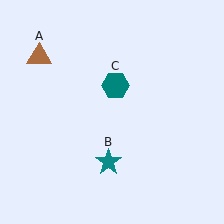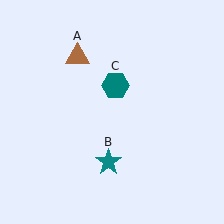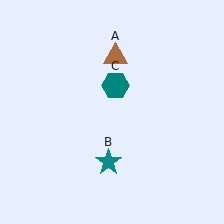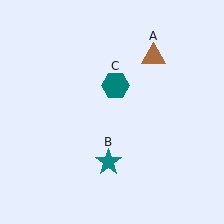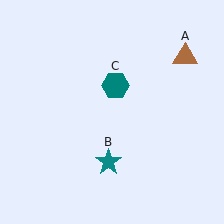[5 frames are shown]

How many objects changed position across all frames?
1 object changed position: brown triangle (object A).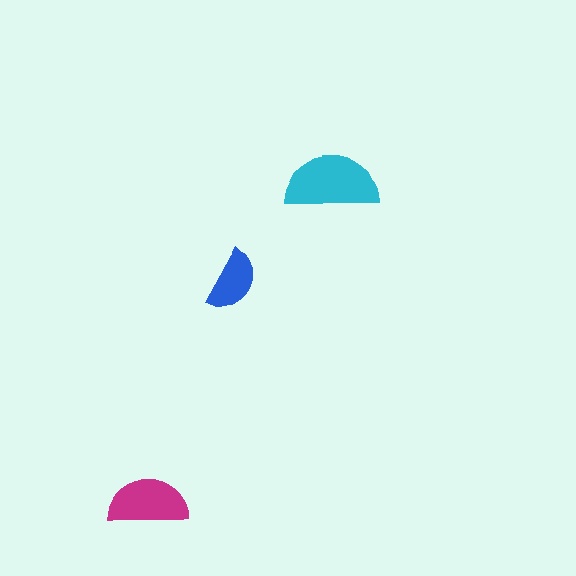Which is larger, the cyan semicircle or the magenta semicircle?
The cyan one.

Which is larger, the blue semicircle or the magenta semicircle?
The magenta one.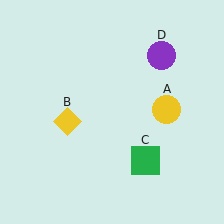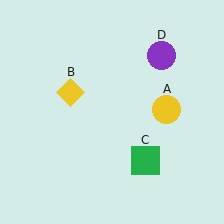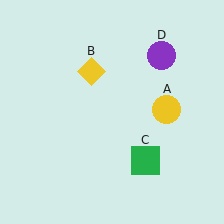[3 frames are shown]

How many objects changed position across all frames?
1 object changed position: yellow diamond (object B).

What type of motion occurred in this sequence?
The yellow diamond (object B) rotated clockwise around the center of the scene.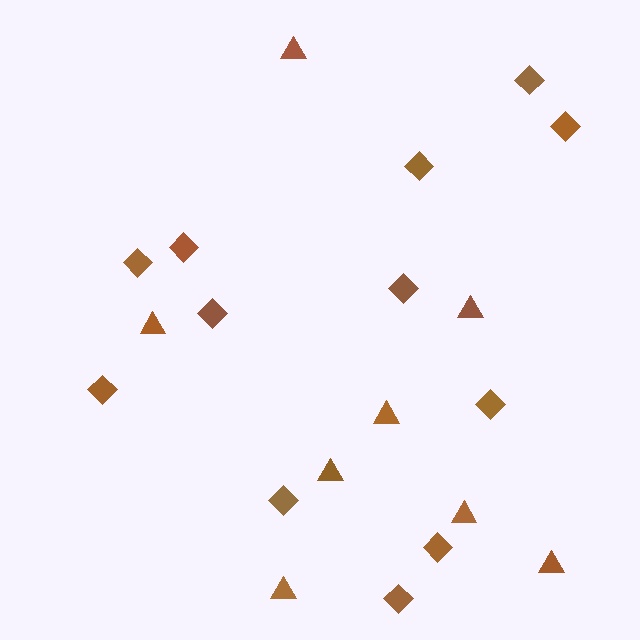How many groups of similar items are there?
There are 2 groups: one group of diamonds (12) and one group of triangles (8).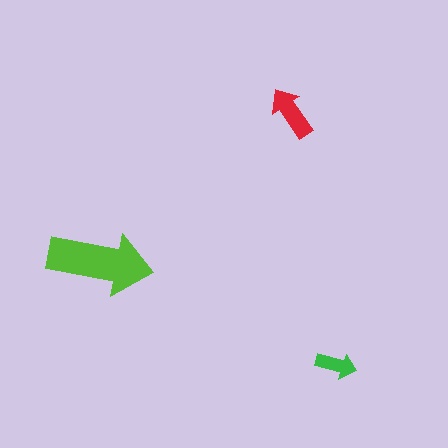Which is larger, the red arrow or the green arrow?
The red one.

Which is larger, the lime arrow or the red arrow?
The lime one.